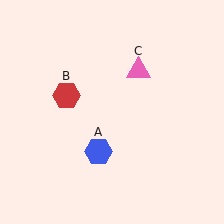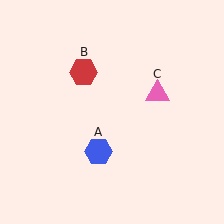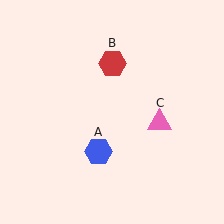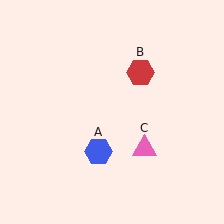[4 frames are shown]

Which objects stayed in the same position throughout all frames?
Blue hexagon (object A) remained stationary.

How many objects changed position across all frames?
2 objects changed position: red hexagon (object B), pink triangle (object C).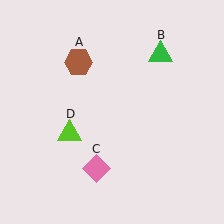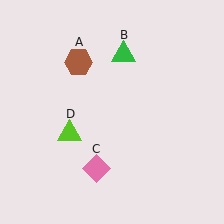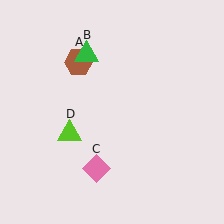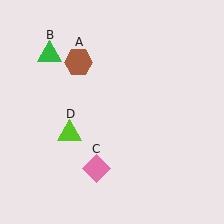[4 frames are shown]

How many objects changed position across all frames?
1 object changed position: green triangle (object B).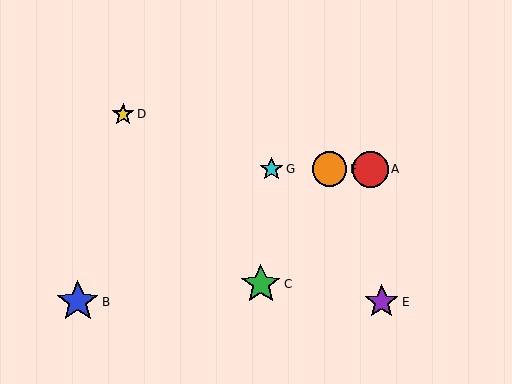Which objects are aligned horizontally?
Objects A, F, G are aligned horizontally.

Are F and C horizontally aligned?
No, F is at y≈169 and C is at y≈284.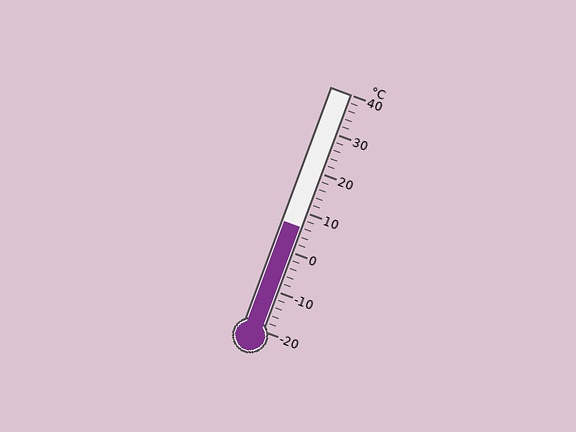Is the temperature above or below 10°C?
The temperature is below 10°C.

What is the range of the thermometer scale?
The thermometer scale ranges from -20°C to 40°C.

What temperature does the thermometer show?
The thermometer shows approximately 6°C.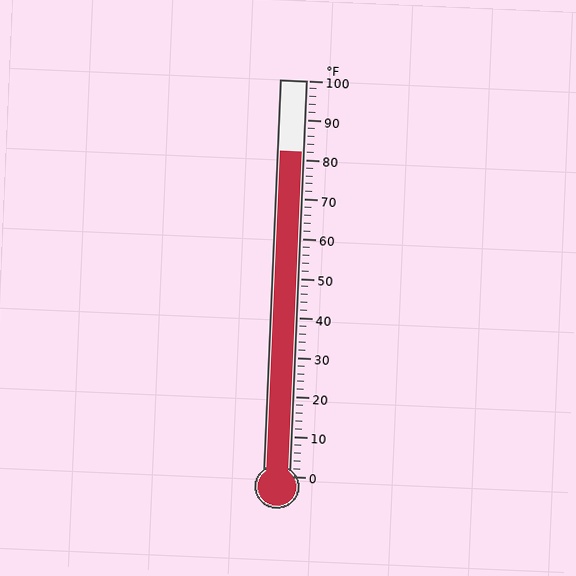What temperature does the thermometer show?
The thermometer shows approximately 82°F.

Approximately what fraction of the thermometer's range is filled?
The thermometer is filled to approximately 80% of its range.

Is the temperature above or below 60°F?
The temperature is above 60°F.